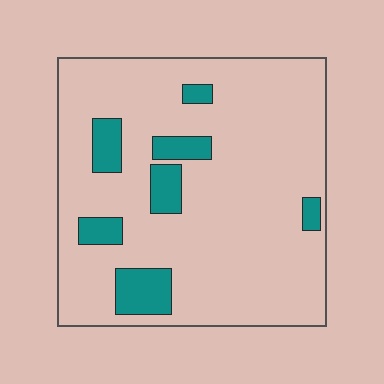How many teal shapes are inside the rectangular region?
7.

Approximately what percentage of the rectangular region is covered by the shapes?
Approximately 15%.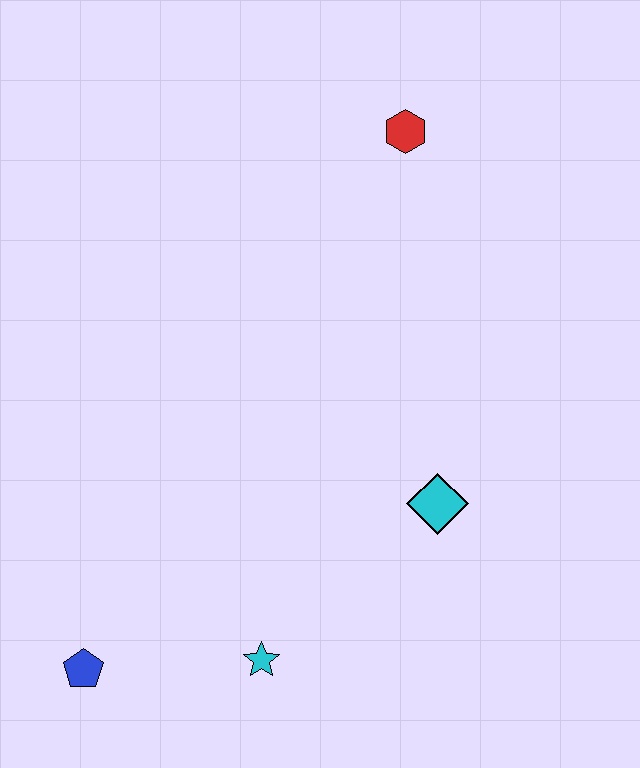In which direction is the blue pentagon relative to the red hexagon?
The blue pentagon is below the red hexagon.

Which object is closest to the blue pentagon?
The cyan star is closest to the blue pentagon.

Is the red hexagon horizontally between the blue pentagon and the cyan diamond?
Yes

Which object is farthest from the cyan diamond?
The blue pentagon is farthest from the cyan diamond.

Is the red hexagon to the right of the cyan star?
Yes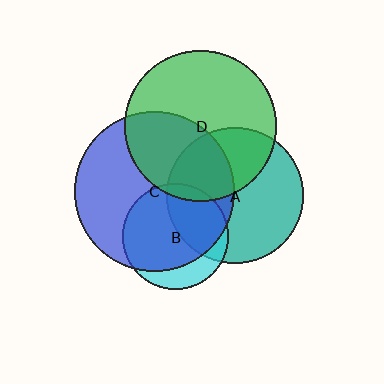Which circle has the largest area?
Circle C (blue).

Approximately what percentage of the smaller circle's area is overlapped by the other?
Approximately 80%.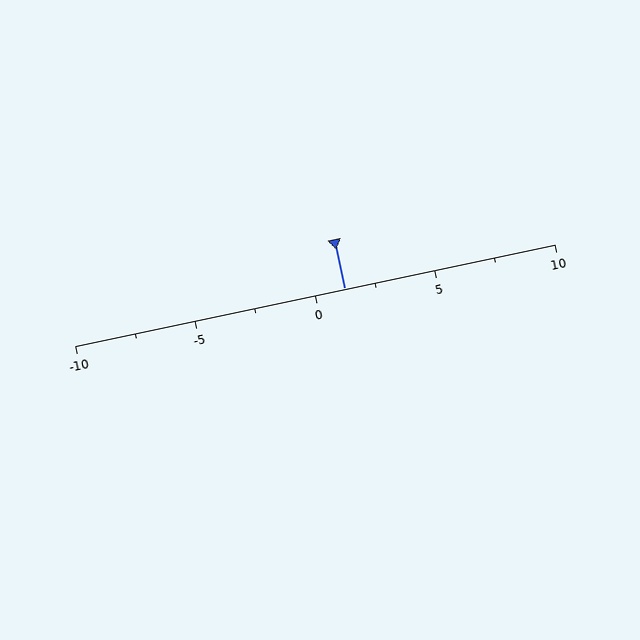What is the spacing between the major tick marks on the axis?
The major ticks are spaced 5 apart.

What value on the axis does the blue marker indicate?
The marker indicates approximately 1.2.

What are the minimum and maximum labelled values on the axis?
The axis runs from -10 to 10.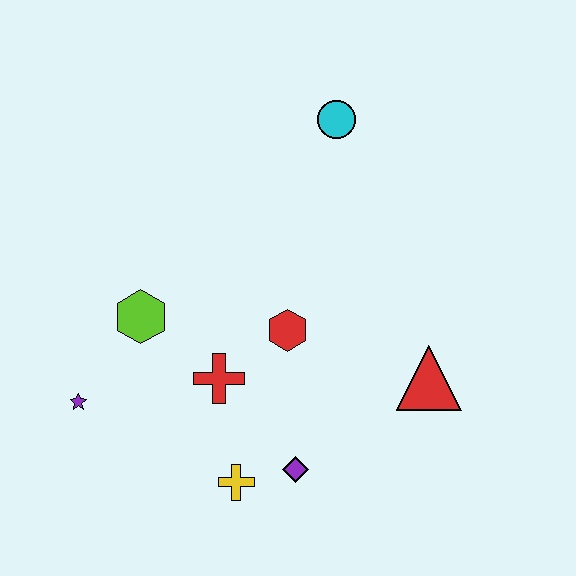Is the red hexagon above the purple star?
Yes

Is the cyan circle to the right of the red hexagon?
Yes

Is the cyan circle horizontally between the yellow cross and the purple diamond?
No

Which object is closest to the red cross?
The red hexagon is closest to the red cross.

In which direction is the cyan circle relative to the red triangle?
The cyan circle is above the red triangle.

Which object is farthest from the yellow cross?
The cyan circle is farthest from the yellow cross.